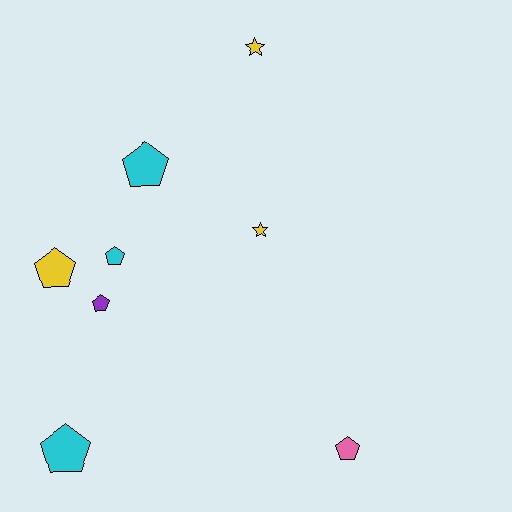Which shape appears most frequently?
Pentagon, with 6 objects.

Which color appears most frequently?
Yellow, with 3 objects.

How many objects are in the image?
There are 8 objects.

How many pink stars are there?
There are no pink stars.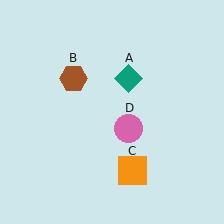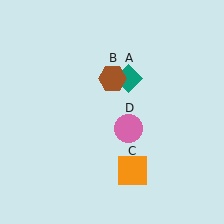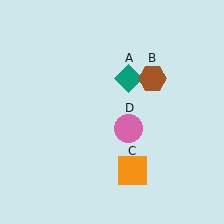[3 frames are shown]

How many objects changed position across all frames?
1 object changed position: brown hexagon (object B).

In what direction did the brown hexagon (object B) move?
The brown hexagon (object B) moved right.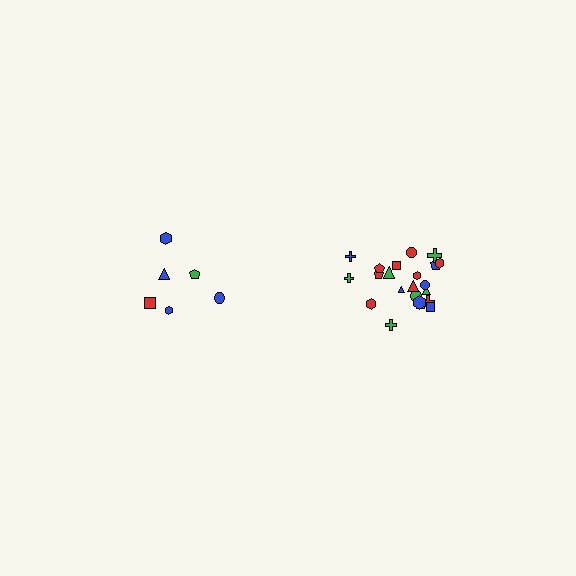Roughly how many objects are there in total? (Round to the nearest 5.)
Roughly 30 objects in total.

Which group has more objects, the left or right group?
The right group.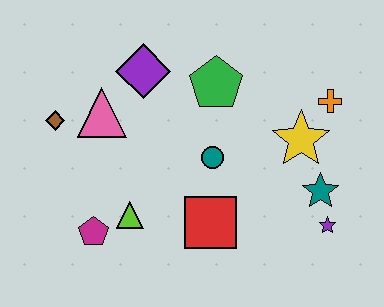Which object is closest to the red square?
The teal circle is closest to the red square.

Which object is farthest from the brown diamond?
The purple star is farthest from the brown diamond.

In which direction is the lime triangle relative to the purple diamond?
The lime triangle is below the purple diamond.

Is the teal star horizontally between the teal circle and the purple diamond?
No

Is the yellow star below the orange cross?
Yes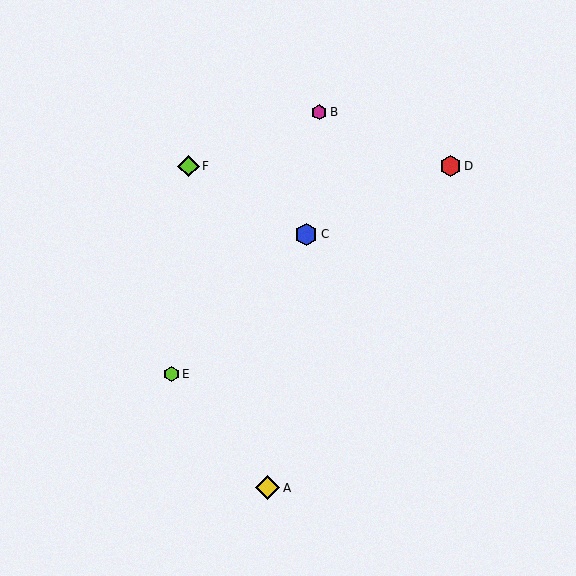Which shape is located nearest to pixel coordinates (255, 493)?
The yellow diamond (labeled A) at (268, 488) is nearest to that location.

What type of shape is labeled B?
Shape B is a magenta hexagon.